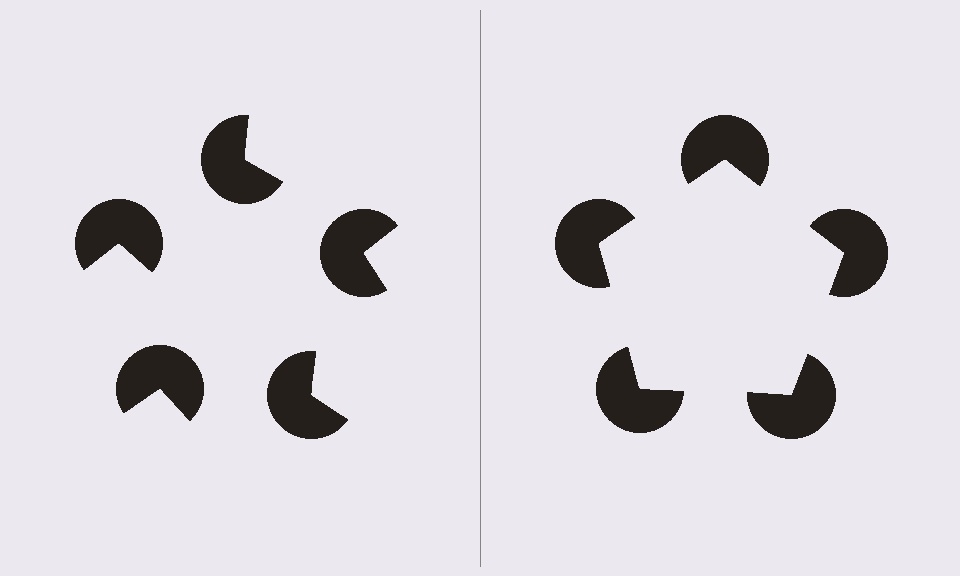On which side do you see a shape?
An illusory pentagon appears on the right side. On the left side the wedge cuts are rotated, so no coherent shape forms.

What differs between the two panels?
The pac-man discs are positioned identically on both sides; only the wedge orientations differ. On the right they align to a pentagon; on the left they are misaligned.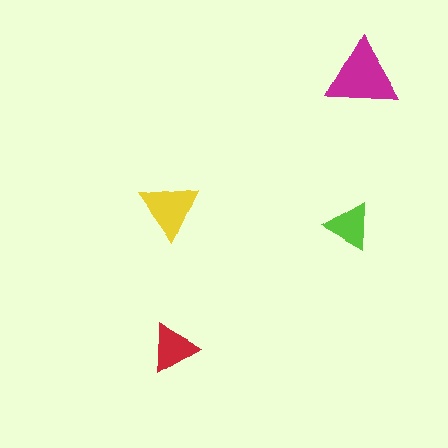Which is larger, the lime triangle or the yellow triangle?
The yellow one.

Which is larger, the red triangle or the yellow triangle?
The yellow one.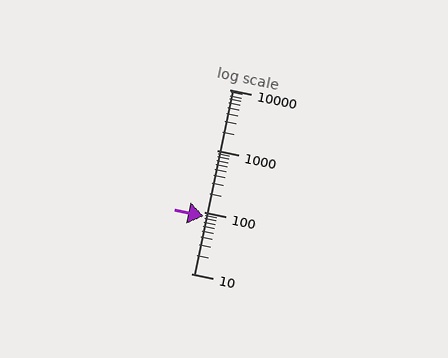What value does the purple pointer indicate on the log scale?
The pointer indicates approximately 87.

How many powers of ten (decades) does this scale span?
The scale spans 3 decades, from 10 to 10000.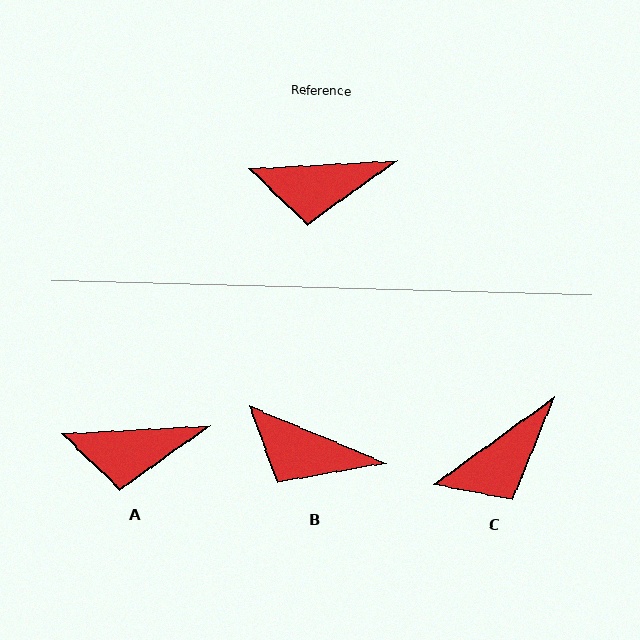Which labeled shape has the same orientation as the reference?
A.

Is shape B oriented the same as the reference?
No, it is off by about 26 degrees.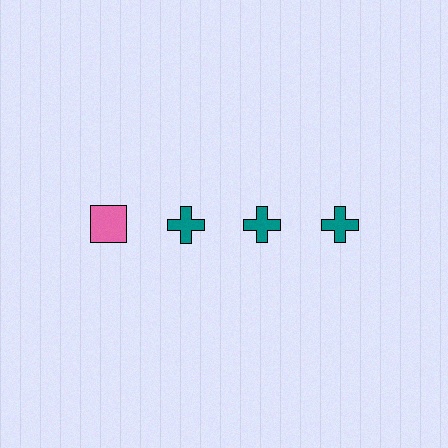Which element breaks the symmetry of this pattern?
The pink square in the top row, leftmost column breaks the symmetry. All other shapes are teal crosses.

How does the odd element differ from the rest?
It differs in both color (pink instead of teal) and shape (square instead of cross).